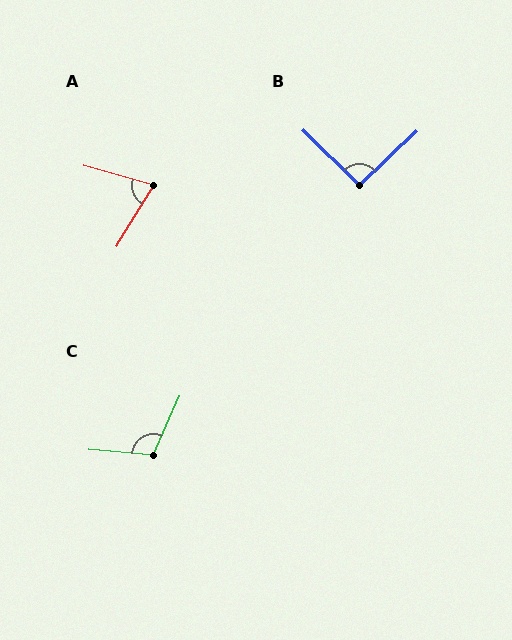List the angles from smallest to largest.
A (75°), B (92°), C (109°).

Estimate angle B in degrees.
Approximately 92 degrees.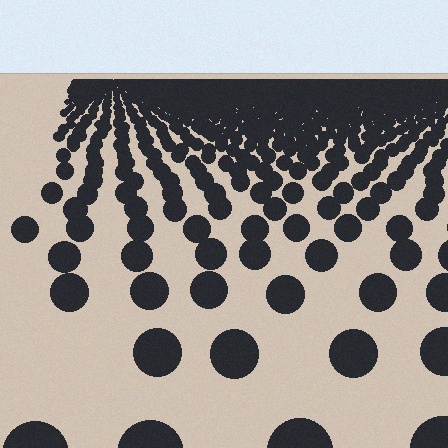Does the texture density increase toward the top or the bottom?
Density increases toward the top.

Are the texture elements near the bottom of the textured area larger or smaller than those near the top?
Larger. Near the bottom, elements are closer to the viewer and appear at a bigger on-screen size.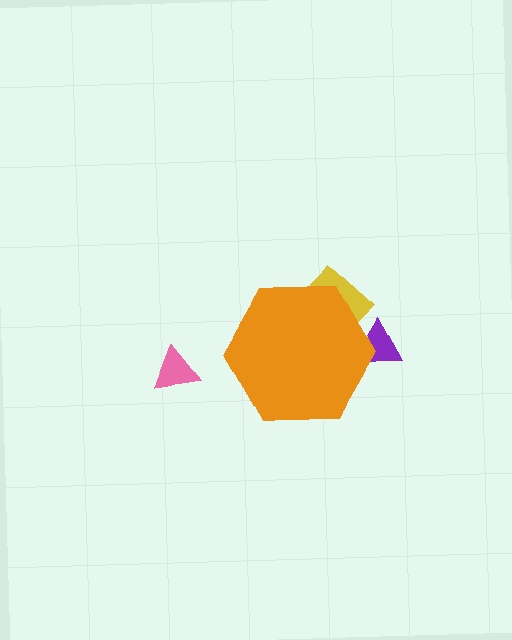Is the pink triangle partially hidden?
No, the pink triangle is fully visible.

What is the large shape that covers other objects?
An orange hexagon.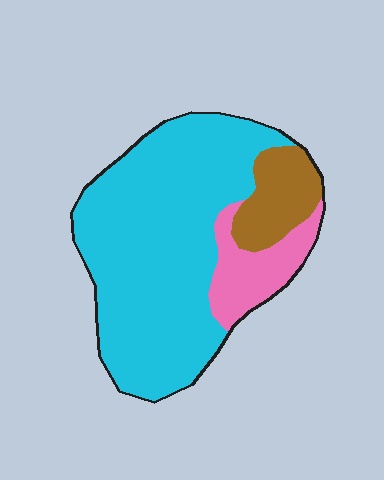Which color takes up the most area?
Cyan, at roughly 75%.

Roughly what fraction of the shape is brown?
Brown covers roughly 15% of the shape.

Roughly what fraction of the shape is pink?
Pink takes up about one eighth (1/8) of the shape.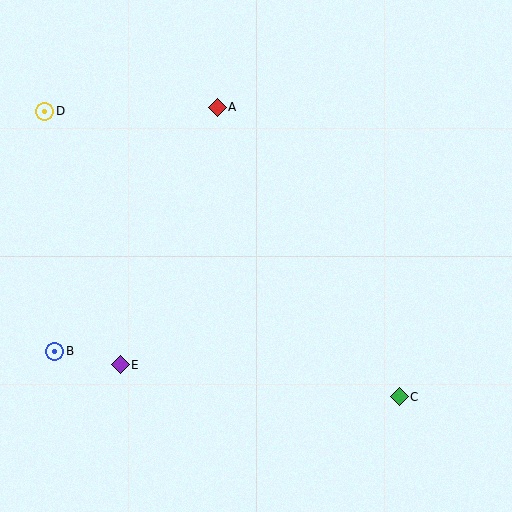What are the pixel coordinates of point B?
Point B is at (55, 351).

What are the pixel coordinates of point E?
Point E is at (120, 365).